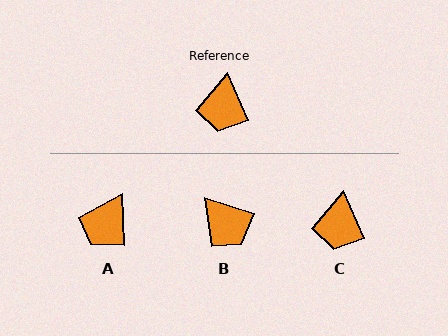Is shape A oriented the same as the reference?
No, it is off by about 21 degrees.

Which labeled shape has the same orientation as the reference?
C.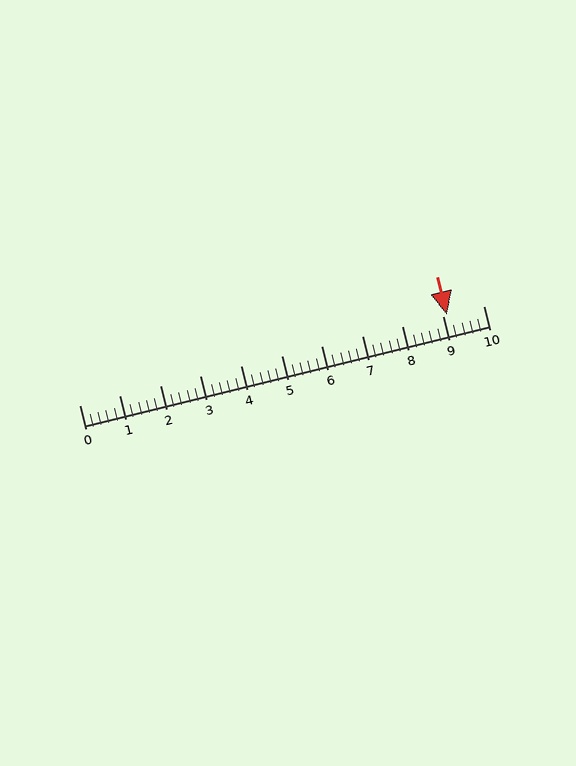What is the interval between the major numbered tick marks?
The major tick marks are spaced 1 units apart.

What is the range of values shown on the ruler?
The ruler shows values from 0 to 10.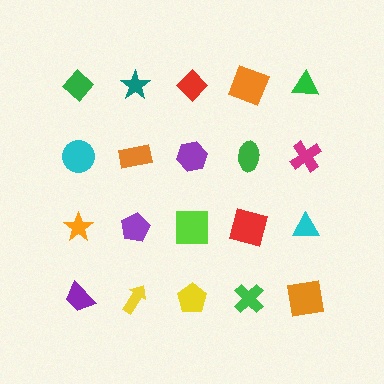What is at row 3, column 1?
An orange star.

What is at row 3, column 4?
A red square.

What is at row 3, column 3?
A lime square.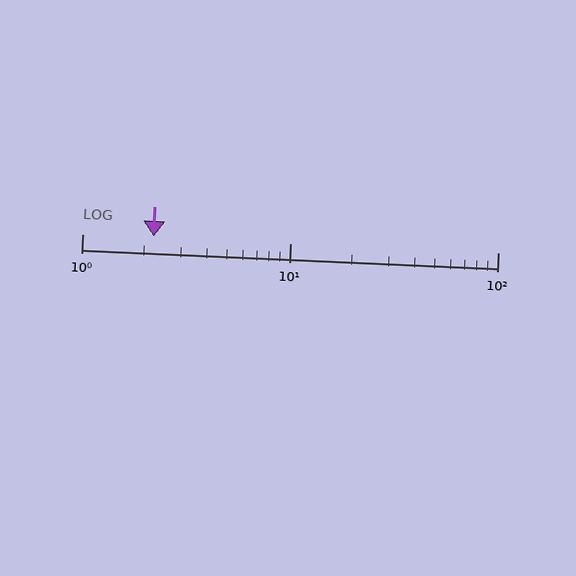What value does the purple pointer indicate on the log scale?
The pointer indicates approximately 2.2.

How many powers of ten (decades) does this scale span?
The scale spans 2 decades, from 1 to 100.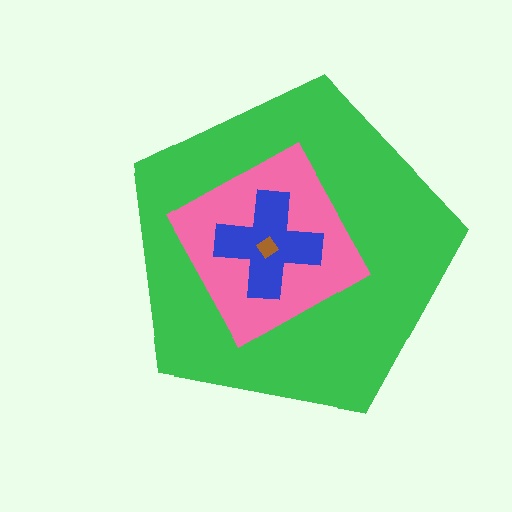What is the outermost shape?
The green pentagon.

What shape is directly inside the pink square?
The blue cross.